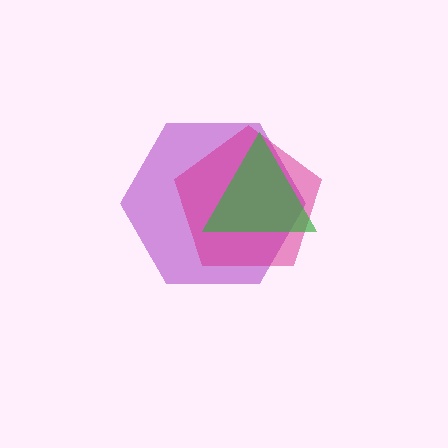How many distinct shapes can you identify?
There are 3 distinct shapes: a purple hexagon, a magenta pentagon, a green triangle.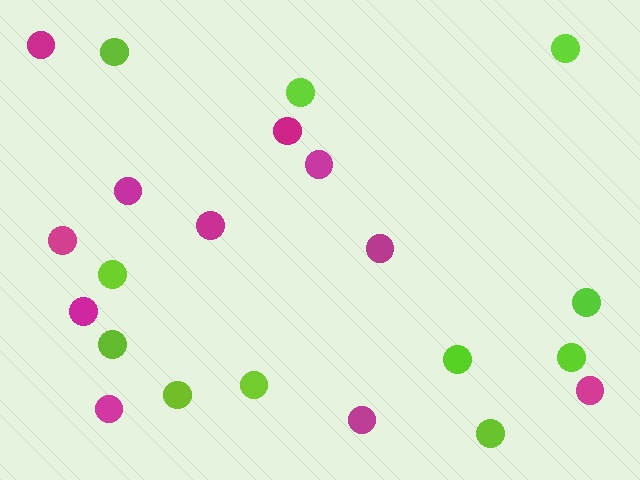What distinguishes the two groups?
There are 2 groups: one group of lime circles (11) and one group of magenta circles (11).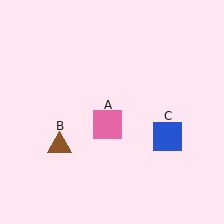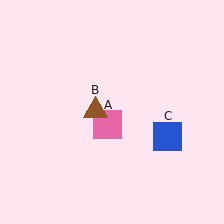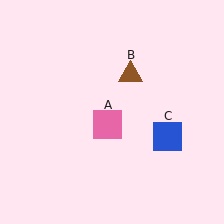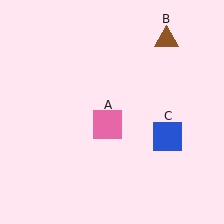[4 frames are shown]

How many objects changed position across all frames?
1 object changed position: brown triangle (object B).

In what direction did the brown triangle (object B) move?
The brown triangle (object B) moved up and to the right.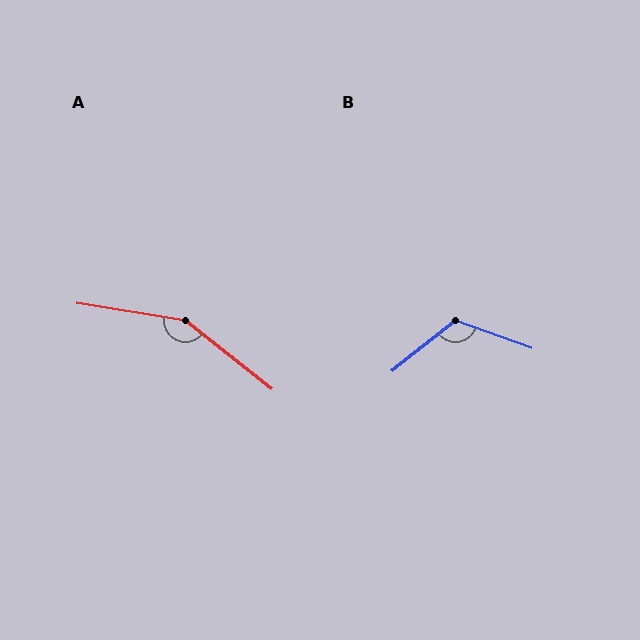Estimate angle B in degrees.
Approximately 121 degrees.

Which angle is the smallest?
B, at approximately 121 degrees.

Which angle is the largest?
A, at approximately 151 degrees.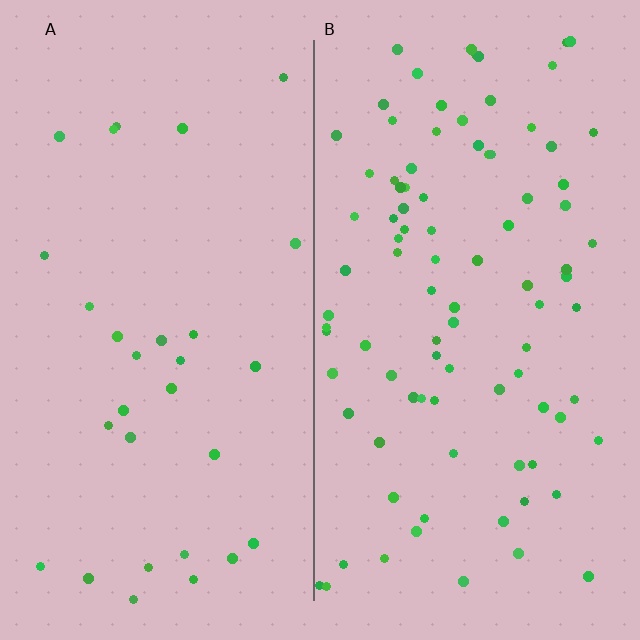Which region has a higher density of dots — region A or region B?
B (the right).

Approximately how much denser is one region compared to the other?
Approximately 3.1× — region B over region A.